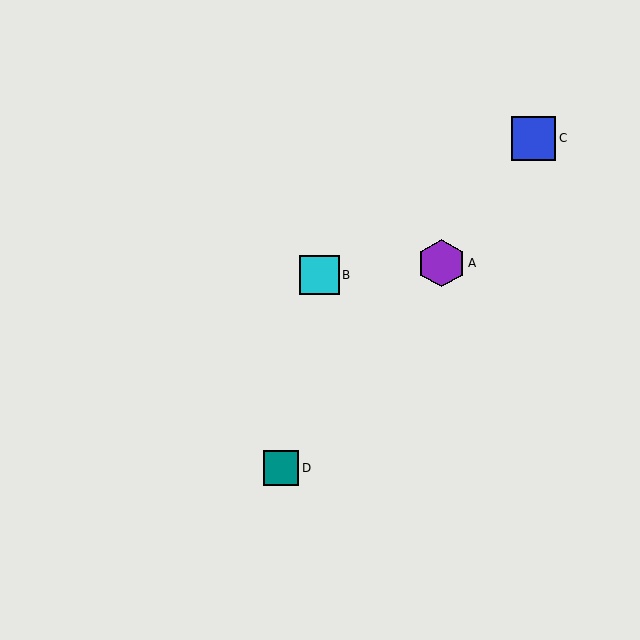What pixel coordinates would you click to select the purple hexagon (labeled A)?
Click at (442, 263) to select the purple hexagon A.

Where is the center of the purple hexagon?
The center of the purple hexagon is at (442, 263).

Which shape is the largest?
The purple hexagon (labeled A) is the largest.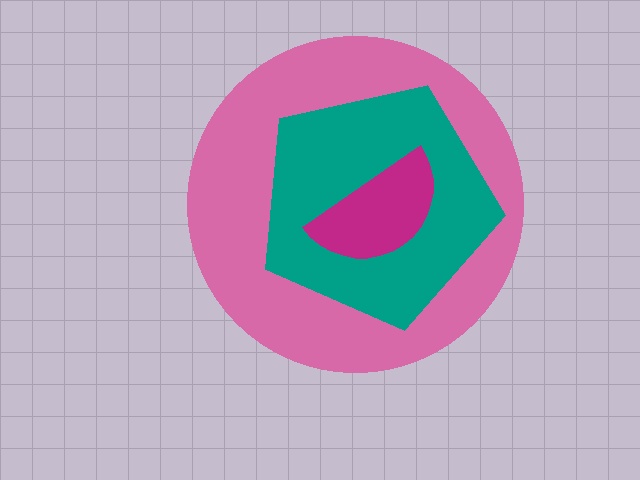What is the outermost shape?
The pink circle.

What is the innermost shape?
The magenta semicircle.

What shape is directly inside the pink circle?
The teal pentagon.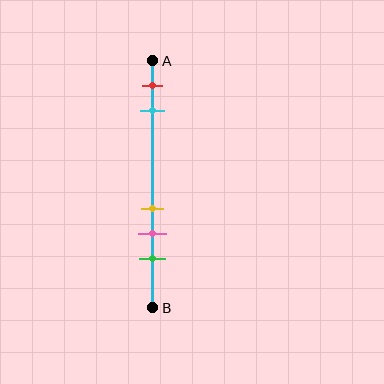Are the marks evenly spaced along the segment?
No, the marks are not evenly spaced.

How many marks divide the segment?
There are 5 marks dividing the segment.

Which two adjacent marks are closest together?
The yellow and pink marks are the closest adjacent pair.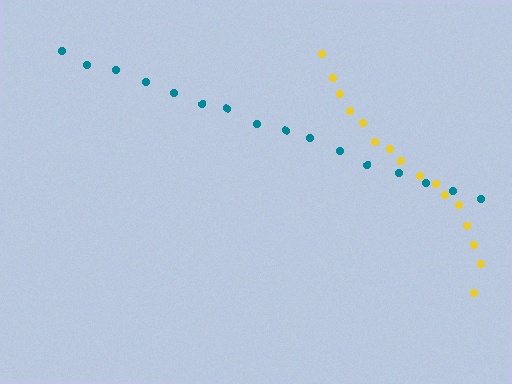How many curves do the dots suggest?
There are 2 distinct paths.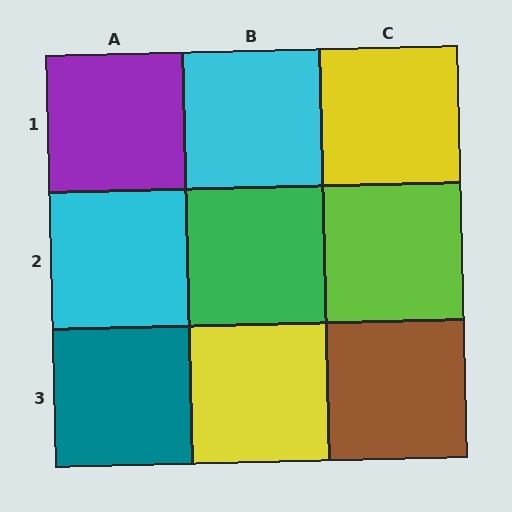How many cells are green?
1 cell is green.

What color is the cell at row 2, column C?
Lime.